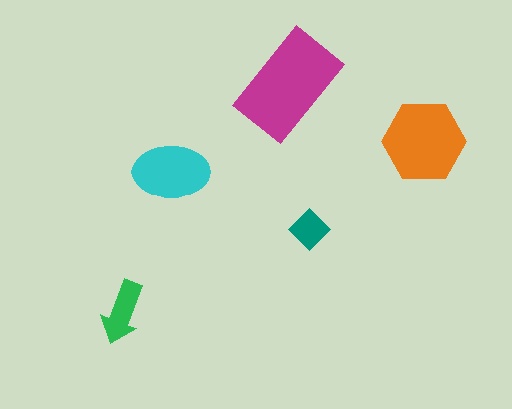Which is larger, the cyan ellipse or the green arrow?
The cyan ellipse.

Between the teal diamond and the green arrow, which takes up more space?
The green arrow.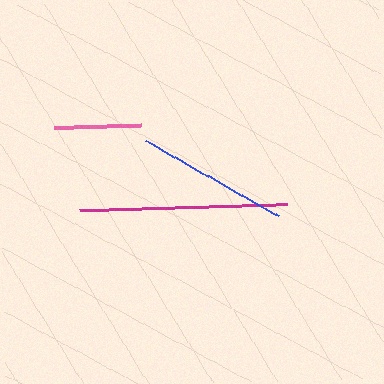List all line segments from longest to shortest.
From longest to shortest: magenta, blue, pink.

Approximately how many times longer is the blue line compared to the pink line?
The blue line is approximately 1.8 times the length of the pink line.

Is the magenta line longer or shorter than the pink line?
The magenta line is longer than the pink line.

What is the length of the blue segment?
The blue segment is approximately 153 pixels long.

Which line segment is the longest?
The magenta line is the longest at approximately 208 pixels.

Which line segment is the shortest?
The pink line is the shortest at approximately 87 pixels.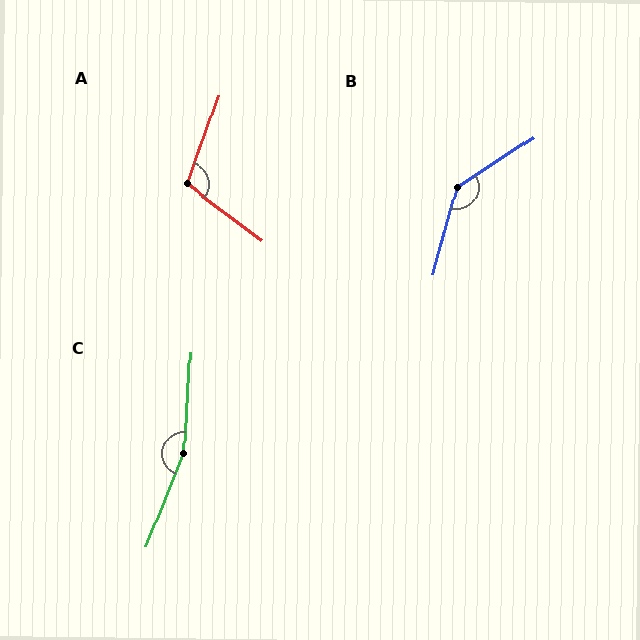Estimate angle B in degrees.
Approximately 138 degrees.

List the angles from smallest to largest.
A (108°), B (138°), C (162°).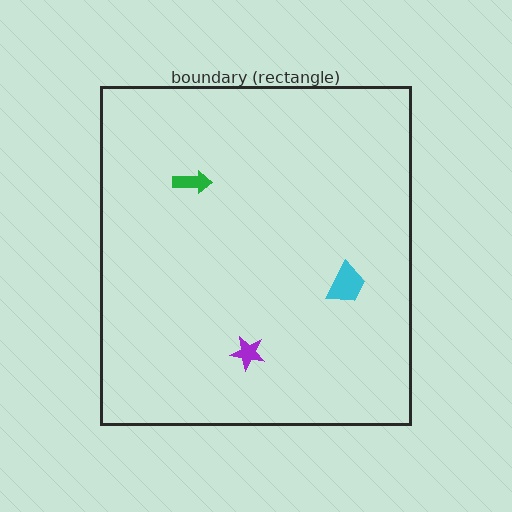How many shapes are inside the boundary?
3 inside, 0 outside.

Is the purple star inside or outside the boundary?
Inside.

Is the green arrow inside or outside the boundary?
Inside.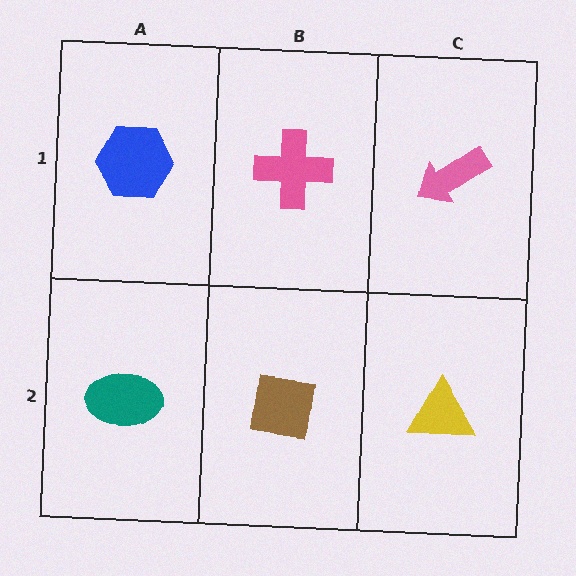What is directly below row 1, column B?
A brown square.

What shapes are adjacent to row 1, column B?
A brown square (row 2, column B), a blue hexagon (row 1, column A), a pink arrow (row 1, column C).